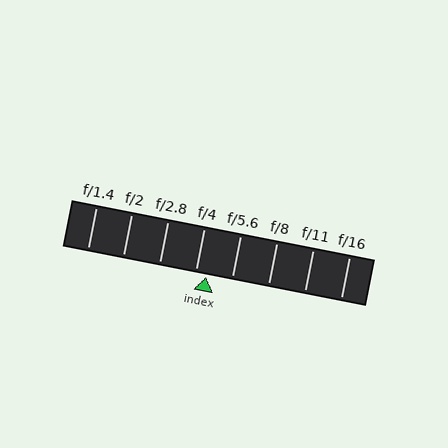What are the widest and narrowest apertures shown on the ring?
The widest aperture shown is f/1.4 and the narrowest is f/16.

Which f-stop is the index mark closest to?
The index mark is closest to f/4.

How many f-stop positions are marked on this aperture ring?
There are 8 f-stop positions marked.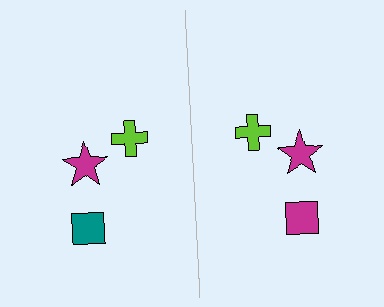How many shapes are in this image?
There are 6 shapes in this image.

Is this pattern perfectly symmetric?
No, the pattern is not perfectly symmetric. The magenta square on the right side breaks the symmetry — its mirror counterpart is teal.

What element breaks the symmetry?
The magenta square on the right side breaks the symmetry — its mirror counterpart is teal.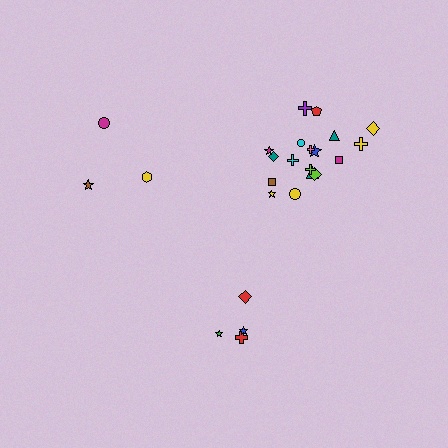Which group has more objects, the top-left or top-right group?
The top-right group.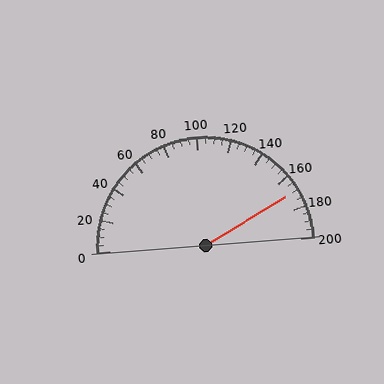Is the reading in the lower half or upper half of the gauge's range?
The reading is in the upper half of the range (0 to 200).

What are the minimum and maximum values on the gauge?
The gauge ranges from 0 to 200.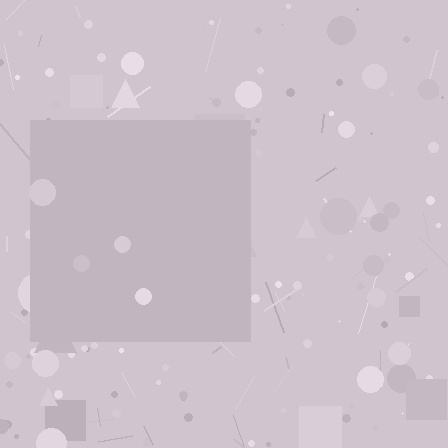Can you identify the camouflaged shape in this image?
The camouflaged shape is a square.